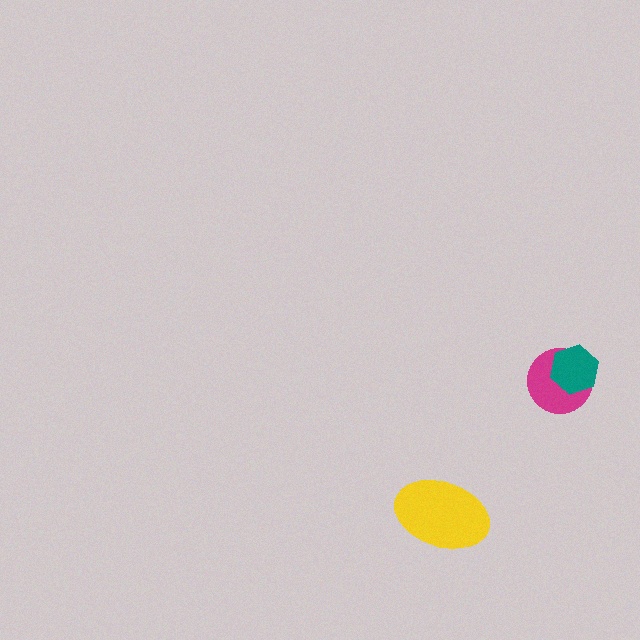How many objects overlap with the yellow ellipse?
0 objects overlap with the yellow ellipse.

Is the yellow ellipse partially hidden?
No, no other shape covers it.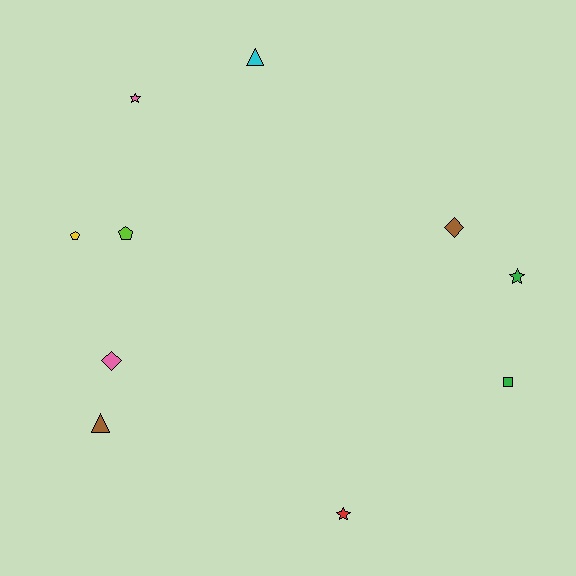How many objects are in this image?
There are 10 objects.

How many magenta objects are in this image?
There are no magenta objects.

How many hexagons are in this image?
There are no hexagons.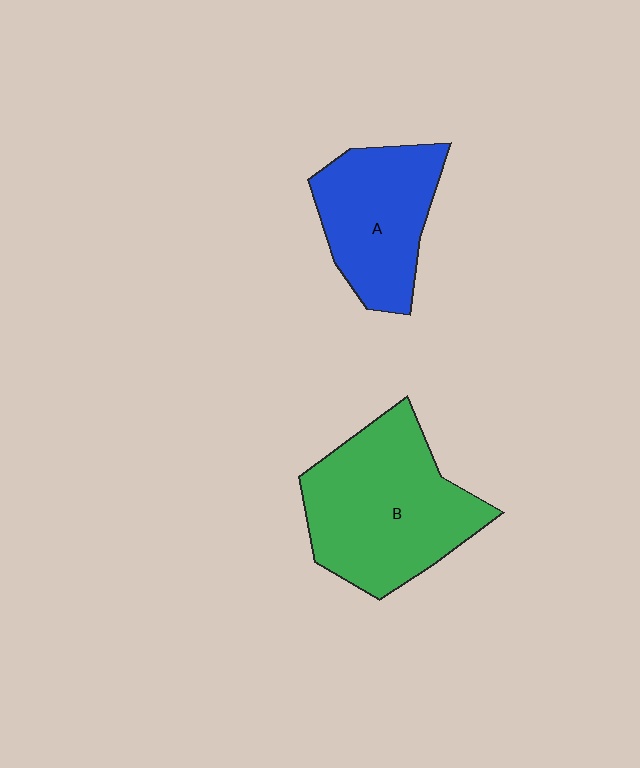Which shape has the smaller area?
Shape A (blue).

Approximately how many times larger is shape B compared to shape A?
Approximately 1.4 times.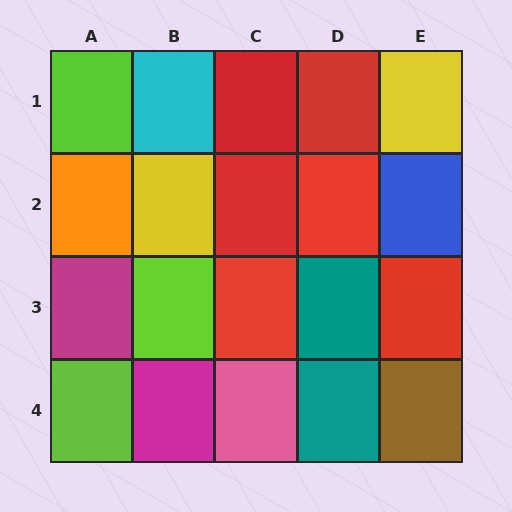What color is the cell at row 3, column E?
Red.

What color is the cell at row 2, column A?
Orange.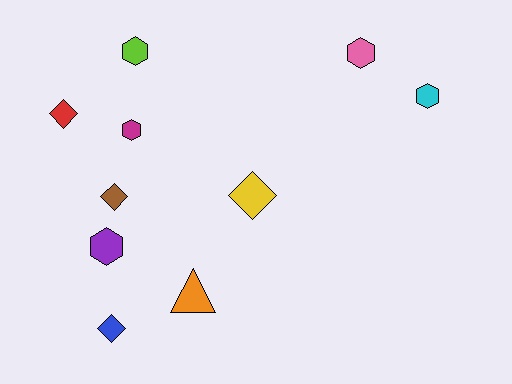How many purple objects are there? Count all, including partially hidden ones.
There is 1 purple object.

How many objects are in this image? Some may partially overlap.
There are 10 objects.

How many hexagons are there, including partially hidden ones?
There are 5 hexagons.